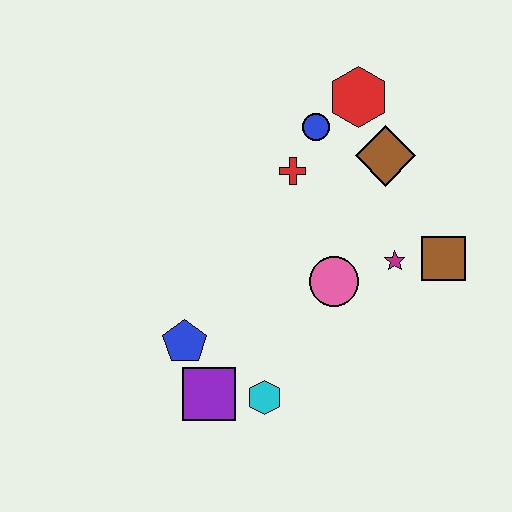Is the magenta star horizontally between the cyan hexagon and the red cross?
No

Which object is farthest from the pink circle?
The red hexagon is farthest from the pink circle.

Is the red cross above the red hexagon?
No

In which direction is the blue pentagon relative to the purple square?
The blue pentagon is above the purple square.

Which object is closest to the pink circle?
The magenta star is closest to the pink circle.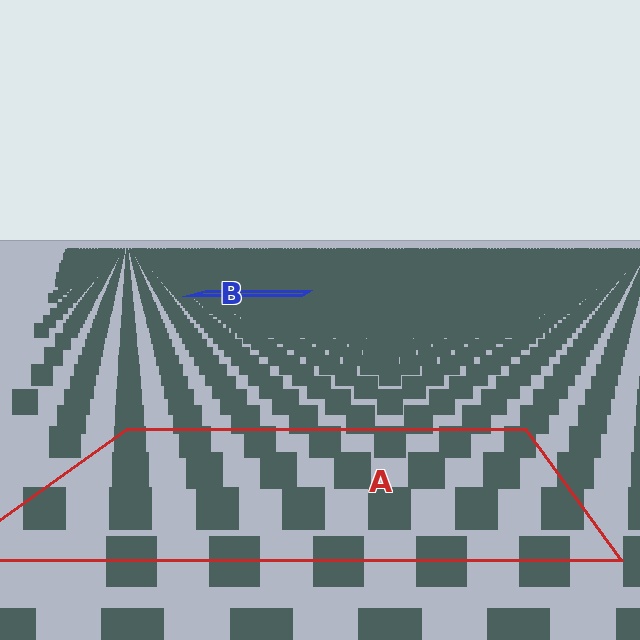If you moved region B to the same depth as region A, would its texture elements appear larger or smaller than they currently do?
They would appear larger. At a closer depth, the same texture elements are projected at a bigger on-screen size.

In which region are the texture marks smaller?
The texture marks are smaller in region B, because it is farther away.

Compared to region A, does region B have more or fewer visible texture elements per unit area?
Region B has more texture elements per unit area — they are packed more densely because it is farther away.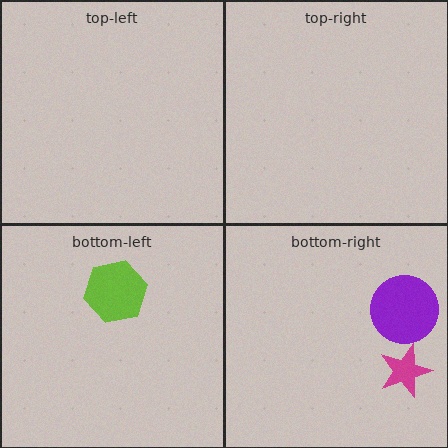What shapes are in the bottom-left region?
The lime hexagon.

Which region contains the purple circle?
The bottom-right region.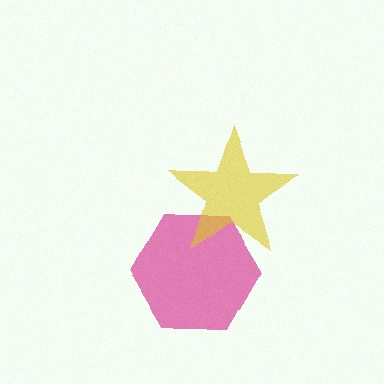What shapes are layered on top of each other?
The layered shapes are: a magenta hexagon, a yellow star.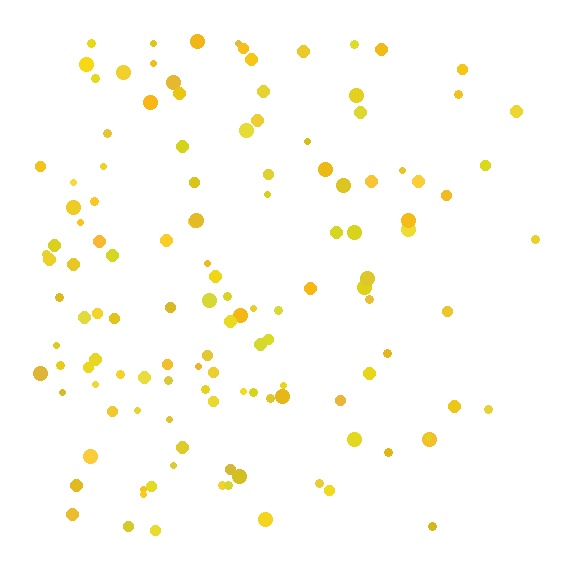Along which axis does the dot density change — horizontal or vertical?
Horizontal.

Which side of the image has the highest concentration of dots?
The left.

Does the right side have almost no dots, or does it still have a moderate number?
Still a moderate number, just noticeably fewer than the left.